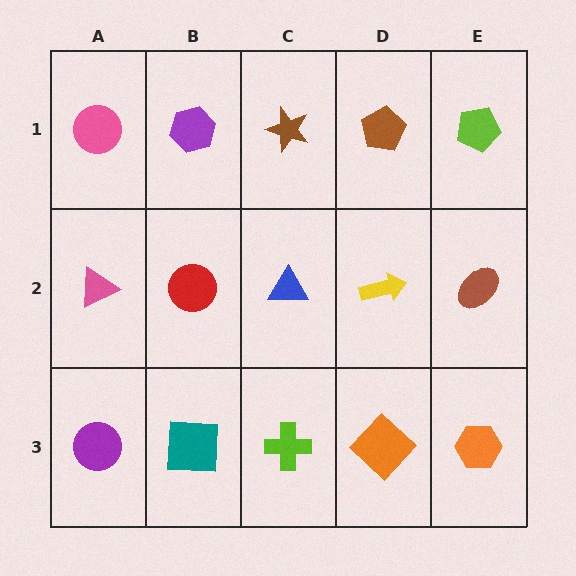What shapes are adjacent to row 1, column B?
A red circle (row 2, column B), a pink circle (row 1, column A), a brown star (row 1, column C).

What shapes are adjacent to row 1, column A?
A pink triangle (row 2, column A), a purple hexagon (row 1, column B).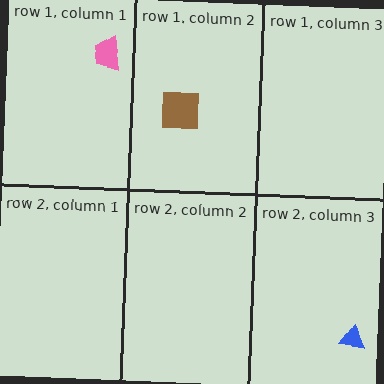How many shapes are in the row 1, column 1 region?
1.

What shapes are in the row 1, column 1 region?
The pink trapezoid.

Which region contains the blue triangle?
The row 2, column 3 region.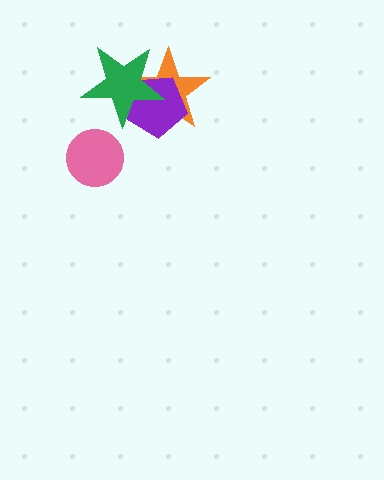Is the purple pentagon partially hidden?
Yes, it is partially covered by another shape.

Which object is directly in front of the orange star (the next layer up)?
The purple pentagon is directly in front of the orange star.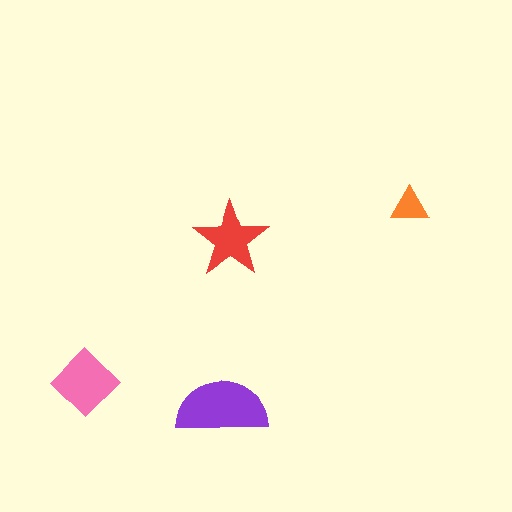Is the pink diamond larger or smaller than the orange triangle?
Larger.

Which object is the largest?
The purple semicircle.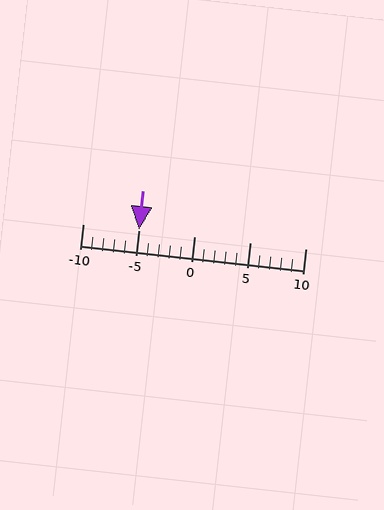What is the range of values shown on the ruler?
The ruler shows values from -10 to 10.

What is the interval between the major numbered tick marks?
The major tick marks are spaced 5 units apart.